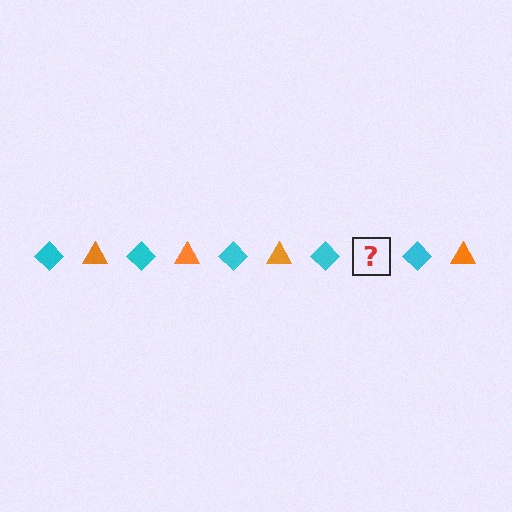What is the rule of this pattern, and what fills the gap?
The rule is that the pattern alternates between cyan diamond and orange triangle. The gap should be filled with an orange triangle.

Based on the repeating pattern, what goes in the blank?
The blank should be an orange triangle.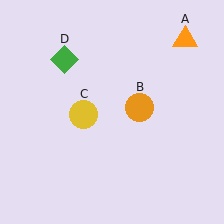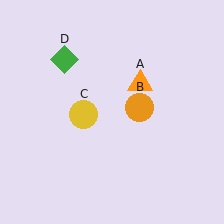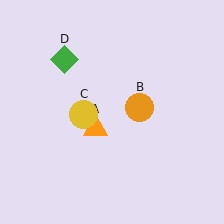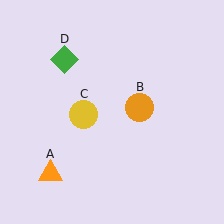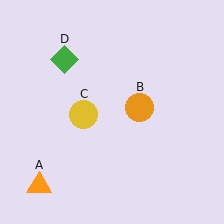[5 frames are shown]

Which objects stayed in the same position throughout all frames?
Orange circle (object B) and yellow circle (object C) and green diamond (object D) remained stationary.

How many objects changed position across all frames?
1 object changed position: orange triangle (object A).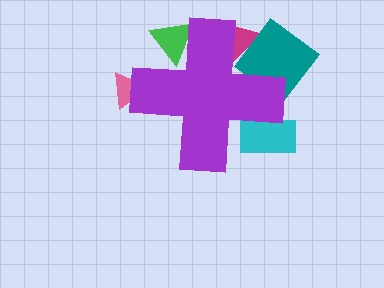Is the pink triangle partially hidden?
Yes, the pink triangle is partially hidden behind the purple cross.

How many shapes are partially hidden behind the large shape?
5 shapes are partially hidden.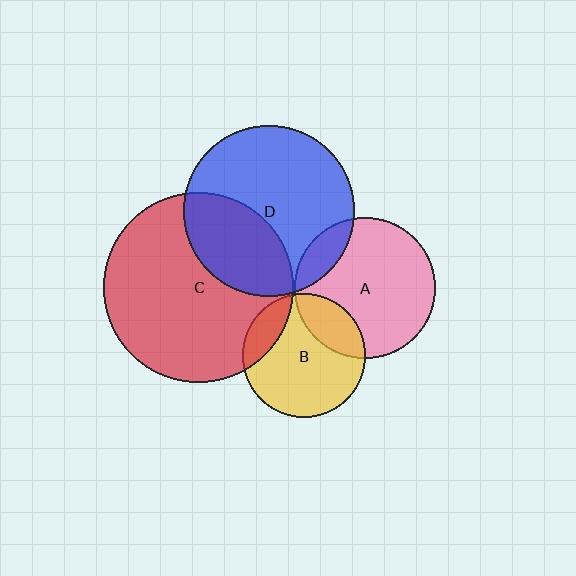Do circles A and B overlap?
Yes.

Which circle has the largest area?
Circle C (red).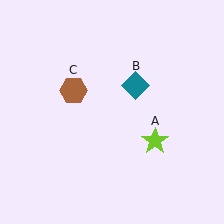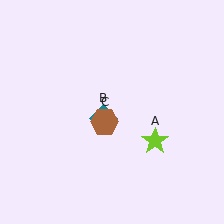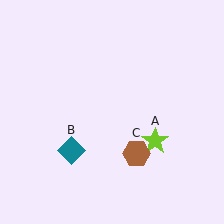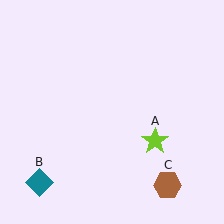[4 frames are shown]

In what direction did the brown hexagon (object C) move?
The brown hexagon (object C) moved down and to the right.